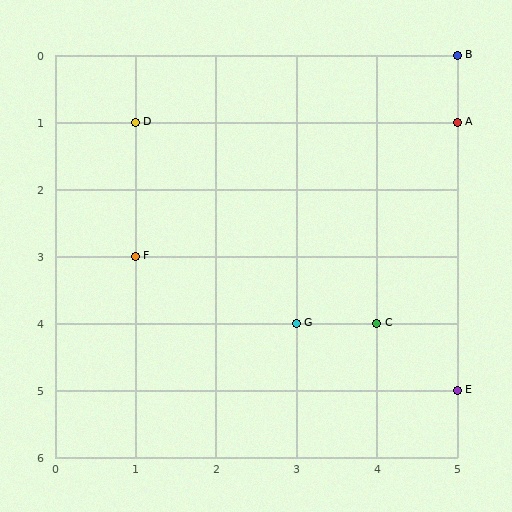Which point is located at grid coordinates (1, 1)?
Point D is at (1, 1).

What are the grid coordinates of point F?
Point F is at grid coordinates (1, 3).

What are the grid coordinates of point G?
Point G is at grid coordinates (3, 4).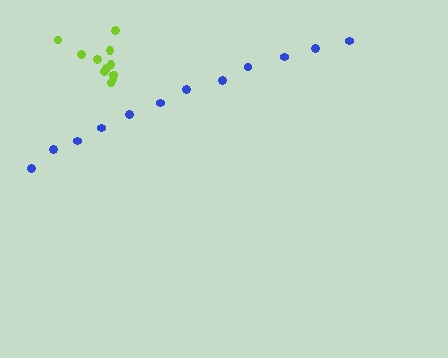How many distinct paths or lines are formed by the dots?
There are 2 distinct paths.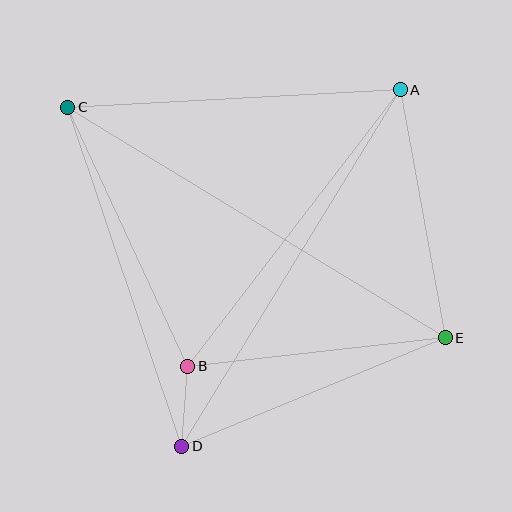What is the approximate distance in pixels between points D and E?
The distance between D and E is approximately 285 pixels.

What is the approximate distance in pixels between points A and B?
The distance between A and B is approximately 349 pixels.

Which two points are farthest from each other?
Points C and E are farthest from each other.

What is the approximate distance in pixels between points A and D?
The distance between A and D is approximately 418 pixels.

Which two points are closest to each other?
Points B and D are closest to each other.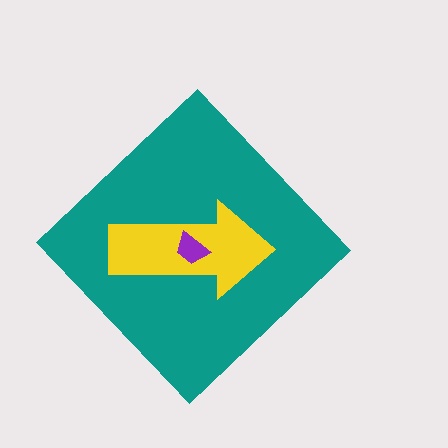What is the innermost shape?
The purple trapezoid.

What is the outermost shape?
The teal diamond.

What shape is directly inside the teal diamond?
The yellow arrow.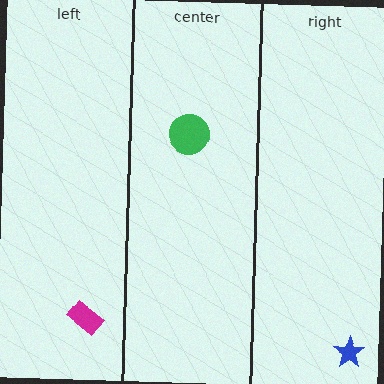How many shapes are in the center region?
1.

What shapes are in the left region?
The magenta rectangle.